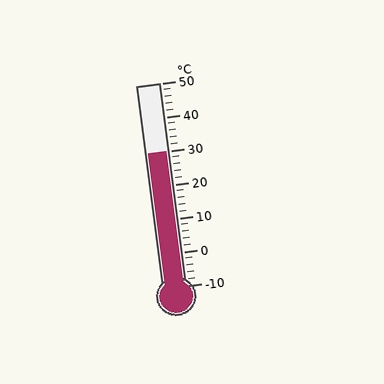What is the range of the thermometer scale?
The thermometer scale ranges from -10°C to 50°C.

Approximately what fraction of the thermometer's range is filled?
The thermometer is filled to approximately 65% of its range.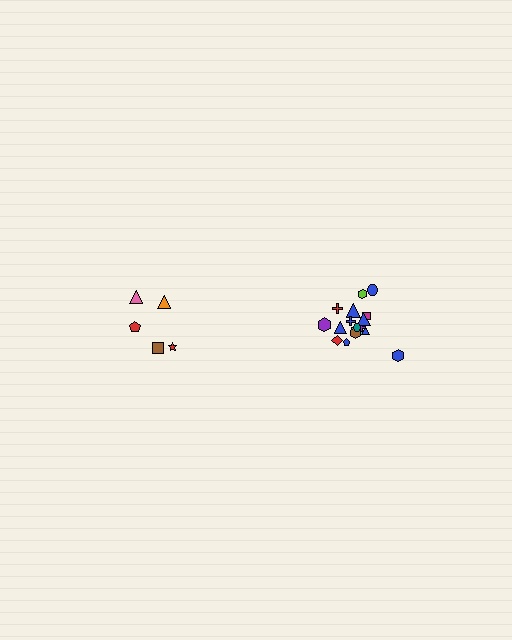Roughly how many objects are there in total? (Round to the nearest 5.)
Roughly 25 objects in total.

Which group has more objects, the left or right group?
The right group.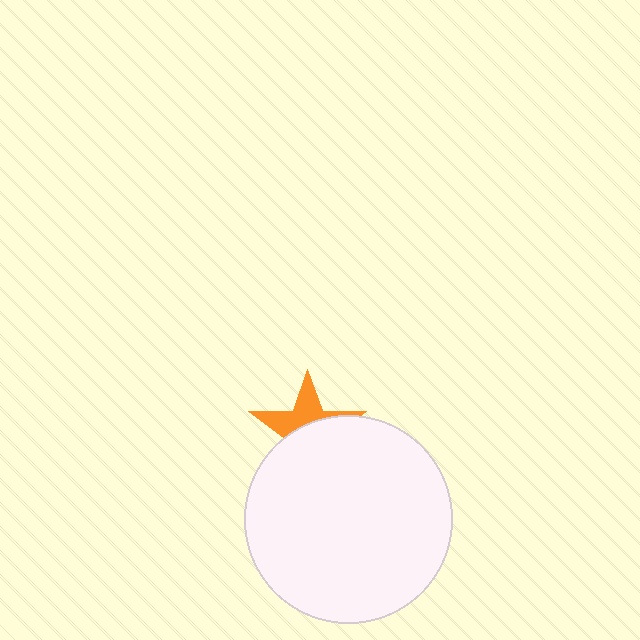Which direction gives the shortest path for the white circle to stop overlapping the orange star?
Moving down gives the shortest separation.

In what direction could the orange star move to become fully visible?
The orange star could move up. That would shift it out from behind the white circle entirely.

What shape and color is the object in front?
The object in front is a white circle.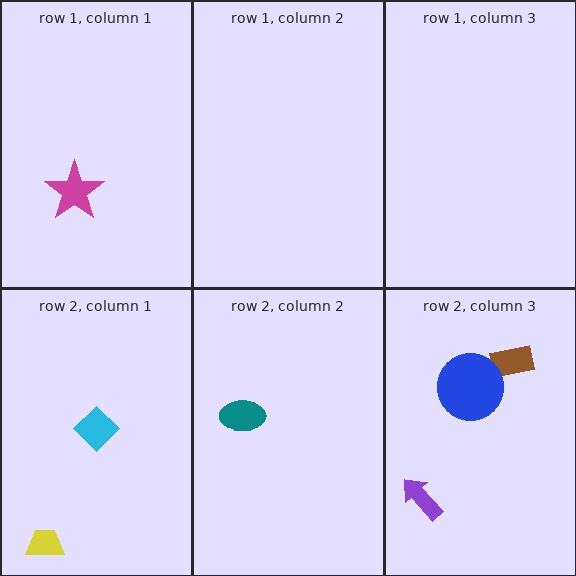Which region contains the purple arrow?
The row 2, column 3 region.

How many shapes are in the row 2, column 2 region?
1.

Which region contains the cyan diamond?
The row 2, column 1 region.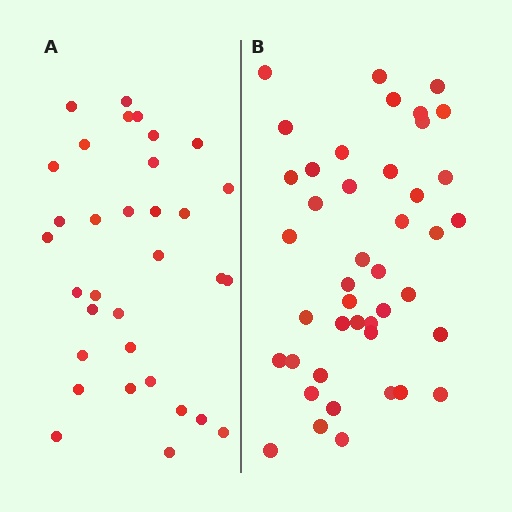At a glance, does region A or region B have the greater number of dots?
Region B (the right region) has more dots.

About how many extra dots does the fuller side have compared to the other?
Region B has roughly 10 or so more dots than region A.